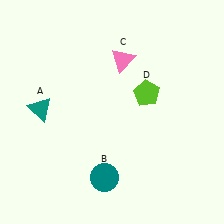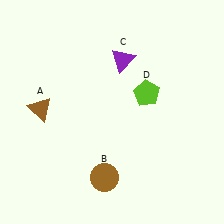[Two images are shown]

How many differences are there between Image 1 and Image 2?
There are 3 differences between the two images.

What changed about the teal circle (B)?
In Image 1, B is teal. In Image 2, it changed to brown.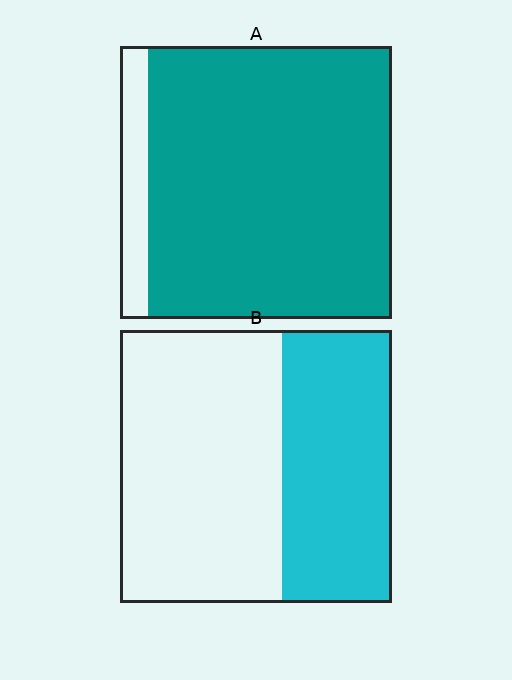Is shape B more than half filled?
No.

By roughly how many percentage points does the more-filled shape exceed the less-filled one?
By roughly 50 percentage points (A over B).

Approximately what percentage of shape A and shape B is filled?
A is approximately 90% and B is approximately 40%.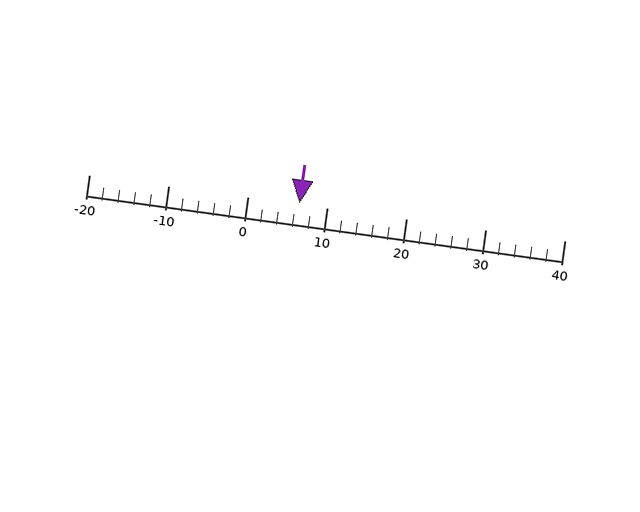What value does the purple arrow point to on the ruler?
The purple arrow points to approximately 6.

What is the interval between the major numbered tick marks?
The major tick marks are spaced 10 units apart.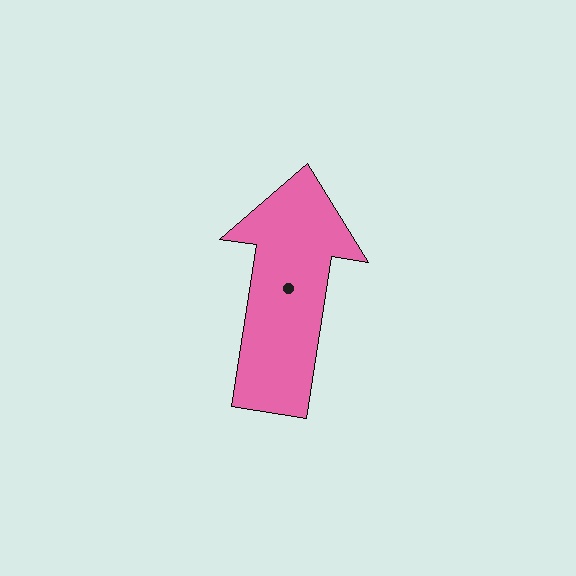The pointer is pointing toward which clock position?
Roughly 12 o'clock.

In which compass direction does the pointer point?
North.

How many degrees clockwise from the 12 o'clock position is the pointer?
Approximately 9 degrees.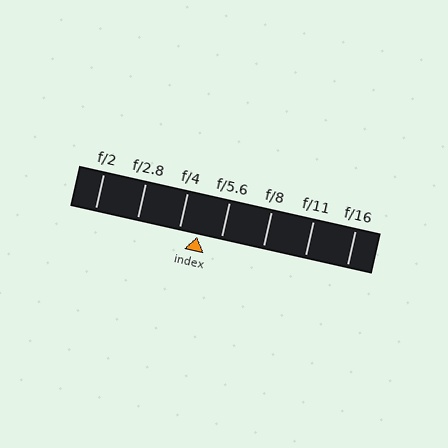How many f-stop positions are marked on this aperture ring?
There are 7 f-stop positions marked.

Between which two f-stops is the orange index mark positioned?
The index mark is between f/4 and f/5.6.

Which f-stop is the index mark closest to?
The index mark is closest to f/4.